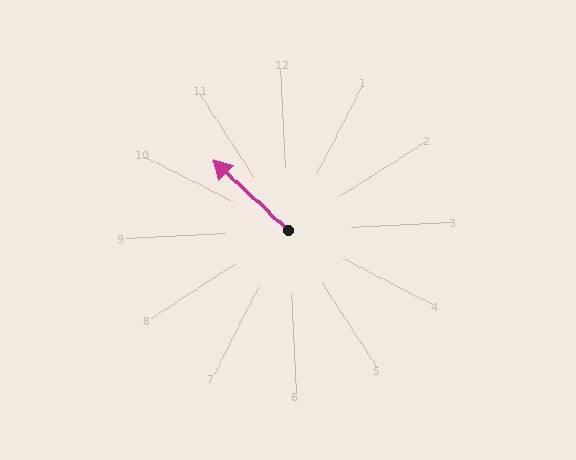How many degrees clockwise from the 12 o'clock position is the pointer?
Approximately 316 degrees.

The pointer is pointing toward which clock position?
Roughly 11 o'clock.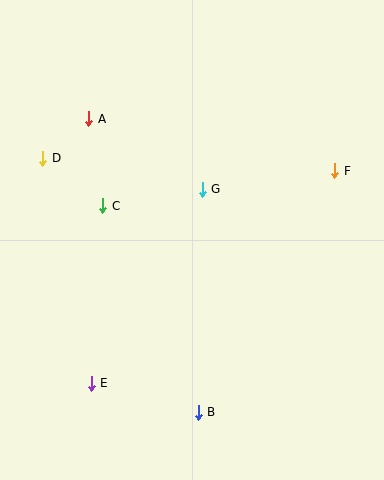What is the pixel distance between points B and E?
The distance between B and E is 111 pixels.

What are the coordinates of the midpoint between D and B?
The midpoint between D and B is at (120, 285).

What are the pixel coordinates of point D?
Point D is at (43, 158).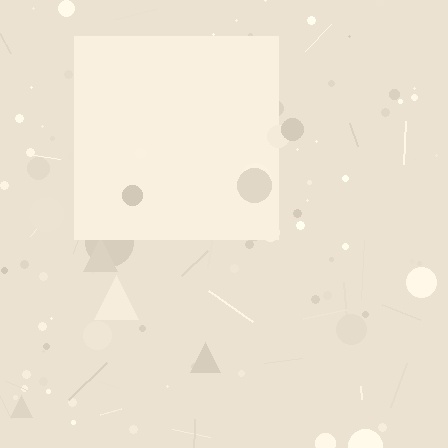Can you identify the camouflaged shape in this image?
The camouflaged shape is a square.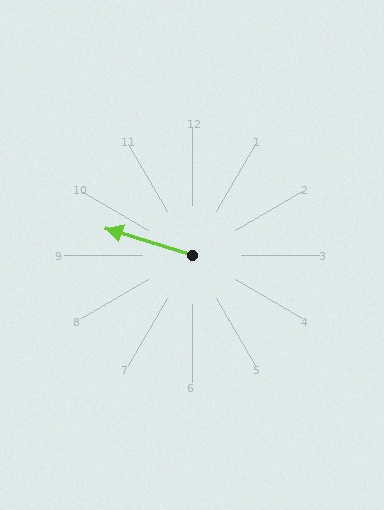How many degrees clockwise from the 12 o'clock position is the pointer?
Approximately 287 degrees.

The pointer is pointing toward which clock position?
Roughly 10 o'clock.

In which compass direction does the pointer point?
West.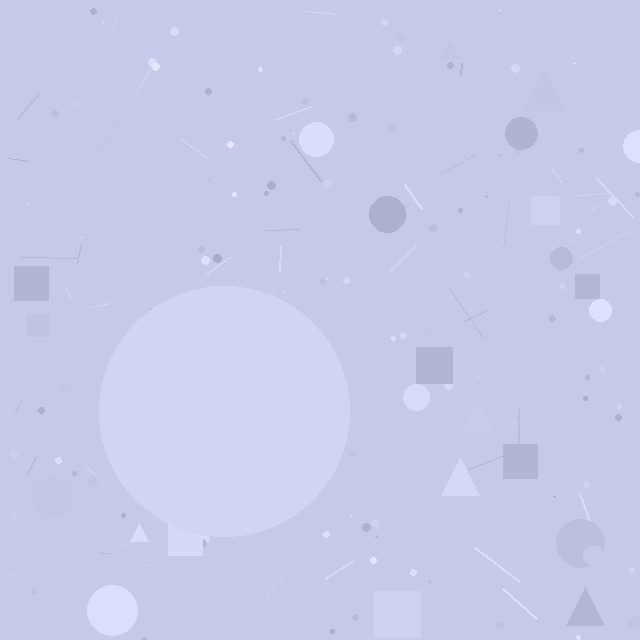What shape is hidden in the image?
A circle is hidden in the image.